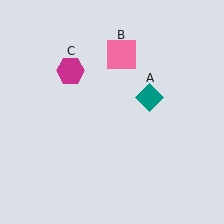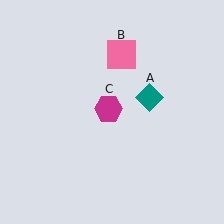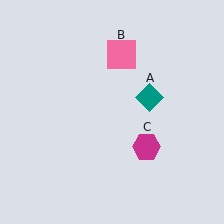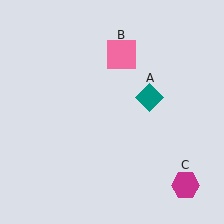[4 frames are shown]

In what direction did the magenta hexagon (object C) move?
The magenta hexagon (object C) moved down and to the right.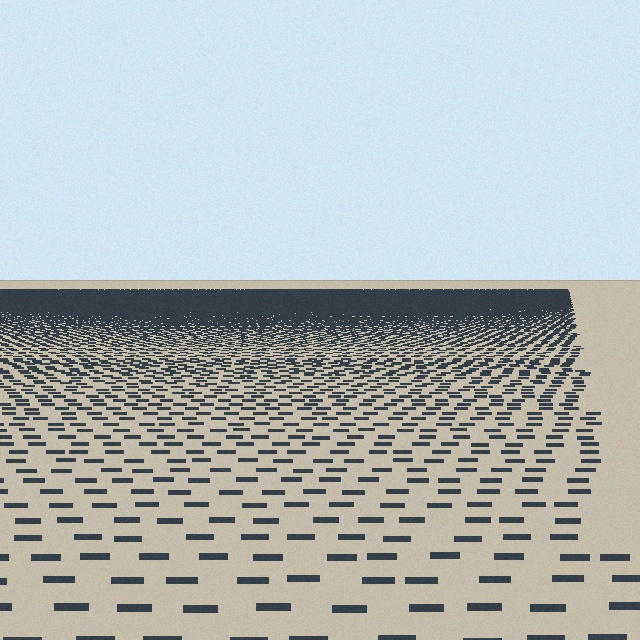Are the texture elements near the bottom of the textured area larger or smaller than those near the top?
Larger. Near the bottom, elements are closer to the viewer and appear at a bigger on-screen size.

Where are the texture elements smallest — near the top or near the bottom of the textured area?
Near the top.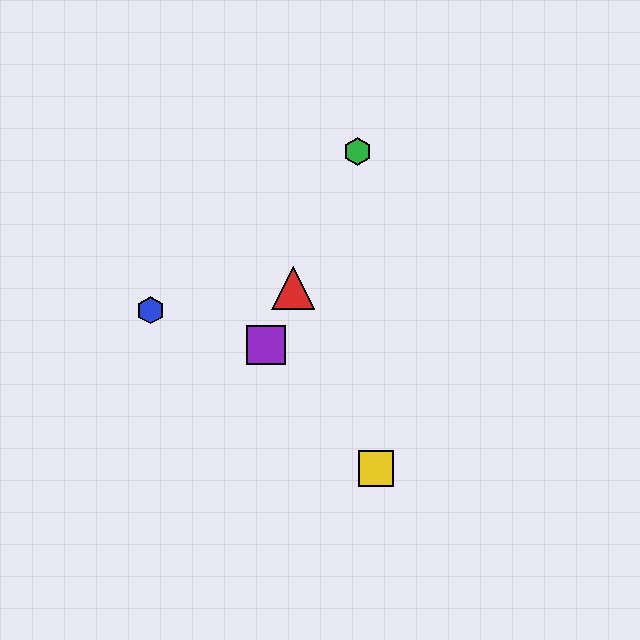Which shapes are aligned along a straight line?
The red triangle, the green hexagon, the purple square are aligned along a straight line.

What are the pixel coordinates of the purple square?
The purple square is at (266, 345).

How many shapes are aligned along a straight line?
3 shapes (the red triangle, the green hexagon, the purple square) are aligned along a straight line.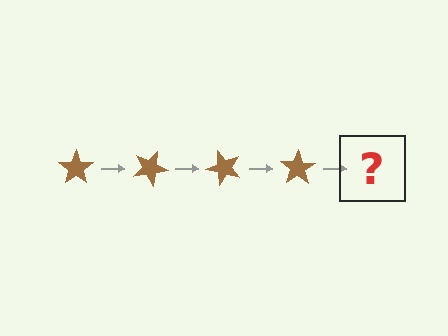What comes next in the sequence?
The next element should be a brown star rotated 100 degrees.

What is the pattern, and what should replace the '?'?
The pattern is that the star rotates 25 degrees each step. The '?' should be a brown star rotated 100 degrees.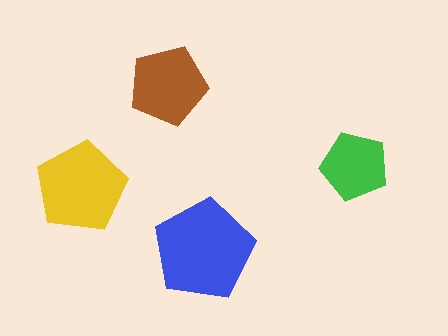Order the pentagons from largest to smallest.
the blue one, the yellow one, the brown one, the green one.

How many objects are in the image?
There are 4 objects in the image.